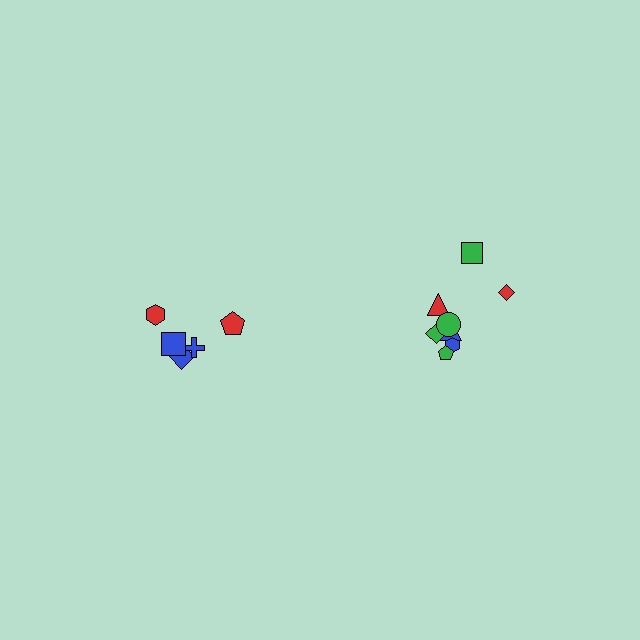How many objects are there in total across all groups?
There are 13 objects.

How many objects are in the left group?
There are 5 objects.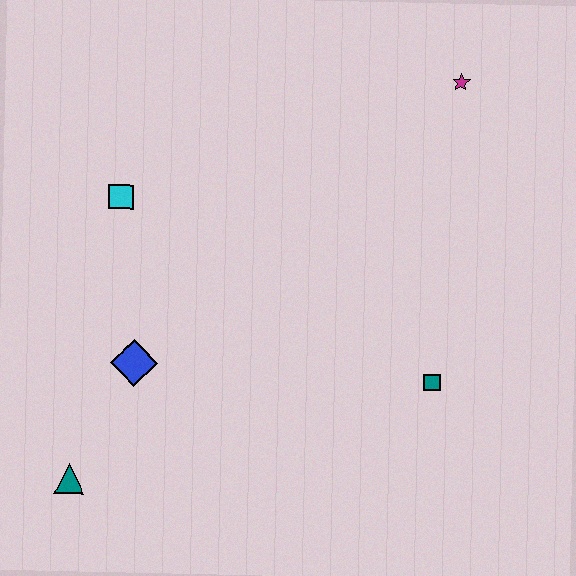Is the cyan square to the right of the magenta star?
No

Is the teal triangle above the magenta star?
No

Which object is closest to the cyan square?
The blue diamond is closest to the cyan square.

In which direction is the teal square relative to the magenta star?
The teal square is below the magenta star.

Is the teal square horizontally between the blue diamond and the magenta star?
Yes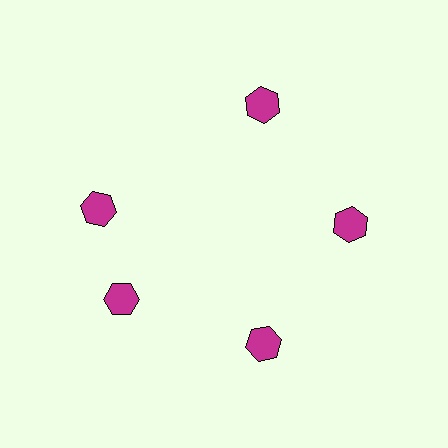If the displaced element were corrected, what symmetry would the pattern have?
It would have 5-fold rotational symmetry — the pattern would map onto itself every 72 degrees.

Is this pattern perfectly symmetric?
No. The 5 magenta hexagons are arranged in a ring, but one element near the 10 o'clock position is rotated out of alignment along the ring, breaking the 5-fold rotational symmetry.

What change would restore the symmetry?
The symmetry would be restored by rotating it back into even spacing with its neighbors so that all 5 hexagons sit at equal angles and equal distance from the center.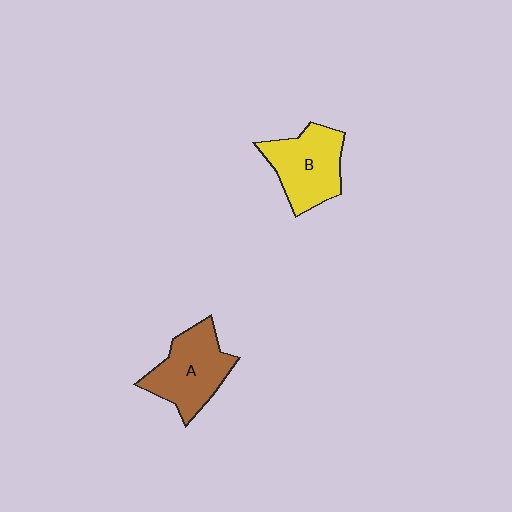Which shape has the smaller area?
Shape B (yellow).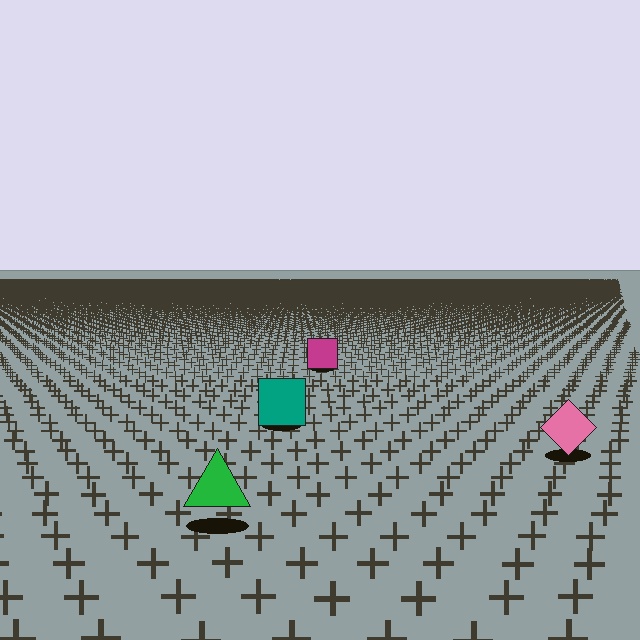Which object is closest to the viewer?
The green triangle is closest. The texture marks near it are larger and more spread out.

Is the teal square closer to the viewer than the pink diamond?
No. The pink diamond is closer — you can tell from the texture gradient: the ground texture is coarser near it.